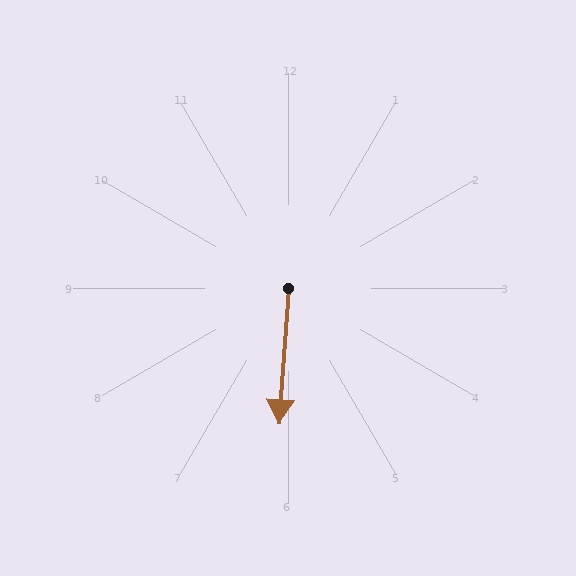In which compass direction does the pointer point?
South.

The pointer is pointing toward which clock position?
Roughly 6 o'clock.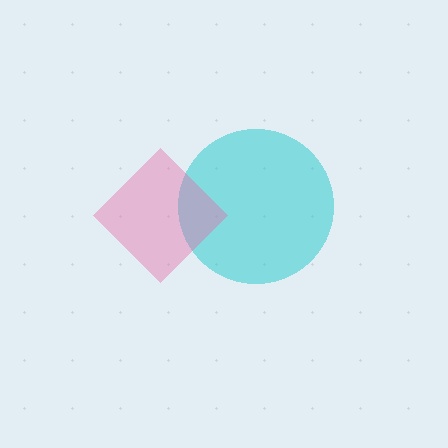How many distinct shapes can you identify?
There are 2 distinct shapes: a cyan circle, a pink diamond.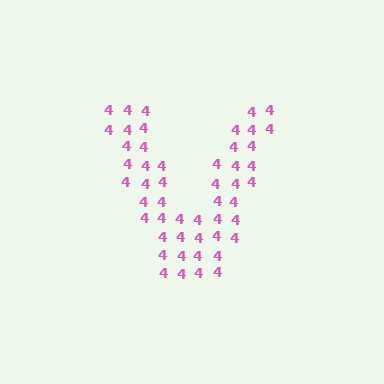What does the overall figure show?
The overall figure shows the letter V.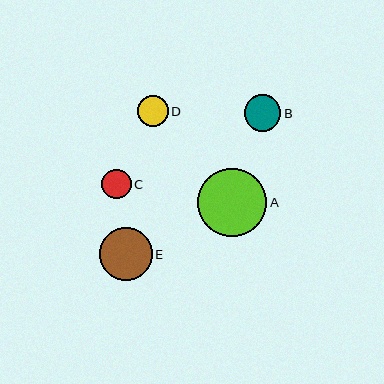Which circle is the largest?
Circle A is the largest with a size of approximately 69 pixels.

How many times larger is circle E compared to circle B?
Circle E is approximately 1.5 times the size of circle B.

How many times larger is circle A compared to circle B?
Circle A is approximately 1.9 times the size of circle B.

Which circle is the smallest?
Circle C is the smallest with a size of approximately 30 pixels.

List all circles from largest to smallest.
From largest to smallest: A, E, B, D, C.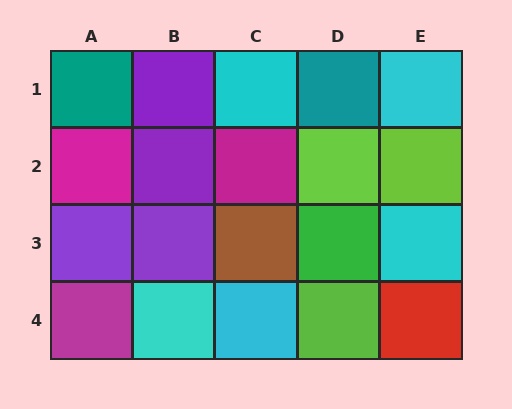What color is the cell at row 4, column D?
Lime.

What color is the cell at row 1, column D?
Teal.